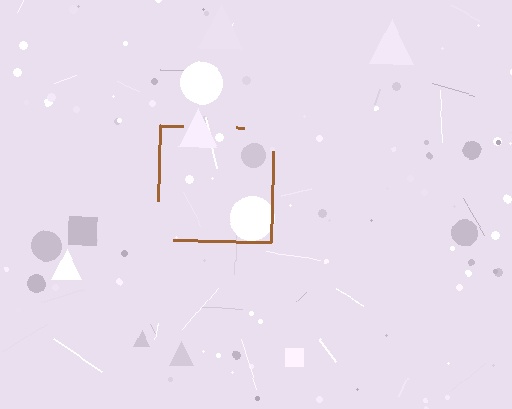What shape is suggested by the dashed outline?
The dashed outline suggests a square.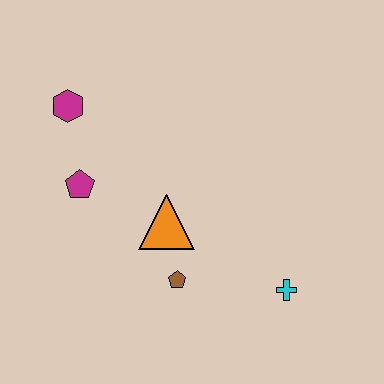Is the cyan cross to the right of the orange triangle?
Yes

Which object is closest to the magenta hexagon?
The magenta pentagon is closest to the magenta hexagon.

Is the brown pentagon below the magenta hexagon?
Yes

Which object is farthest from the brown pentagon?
The magenta hexagon is farthest from the brown pentagon.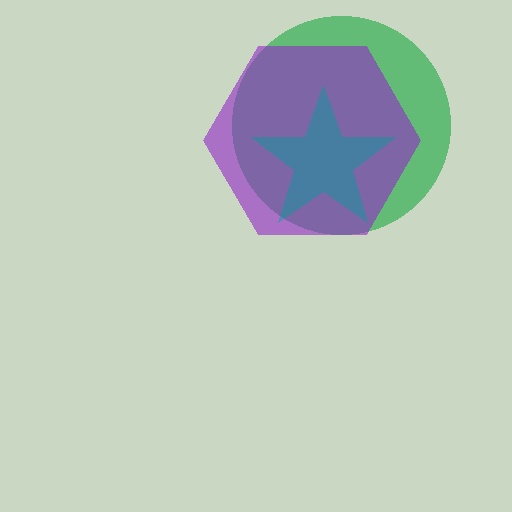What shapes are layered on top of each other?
The layered shapes are: a green circle, a purple hexagon, a teal star.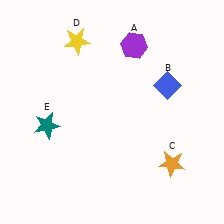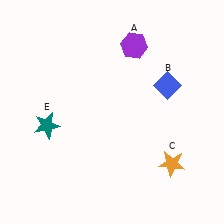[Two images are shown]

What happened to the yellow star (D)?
The yellow star (D) was removed in Image 2. It was in the top-left area of Image 1.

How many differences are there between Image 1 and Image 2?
There is 1 difference between the two images.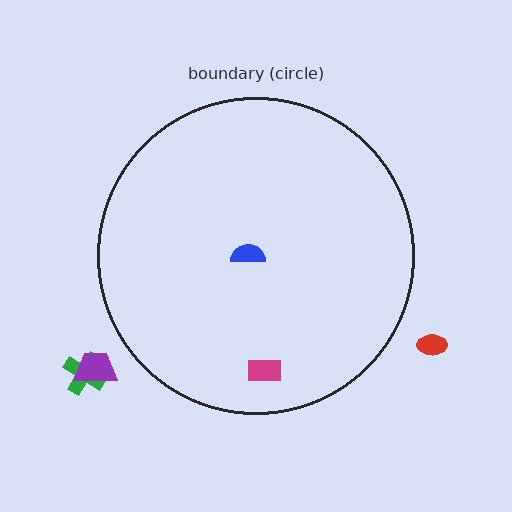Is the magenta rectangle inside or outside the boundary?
Inside.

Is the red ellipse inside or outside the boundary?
Outside.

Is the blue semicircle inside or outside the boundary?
Inside.